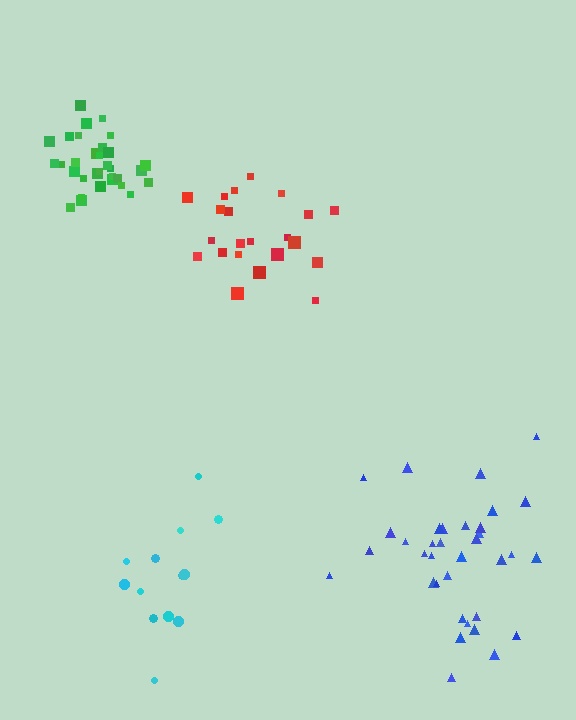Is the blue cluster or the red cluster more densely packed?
Red.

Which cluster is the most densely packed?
Green.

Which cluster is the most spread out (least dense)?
Cyan.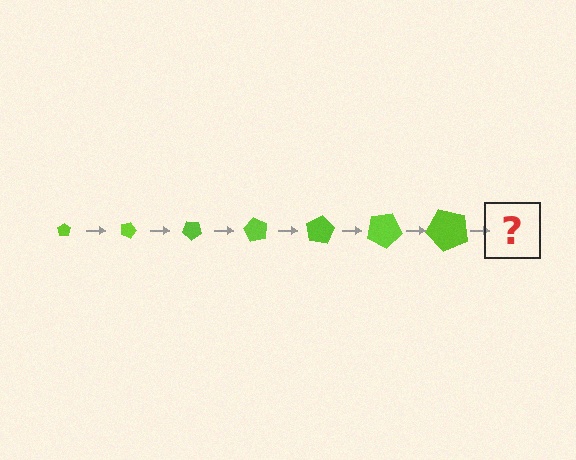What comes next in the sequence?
The next element should be a pentagon, larger than the previous one and rotated 140 degrees from the start.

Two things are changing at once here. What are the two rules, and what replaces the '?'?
The two rules are that the pentagon grows larger each step and it rotates 20 degrees each step. The '?' should be a pentagon, larger than the previous one and rotated 140 degrees from the start.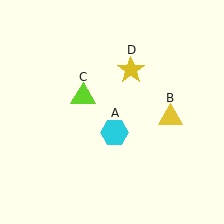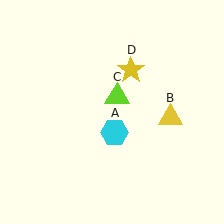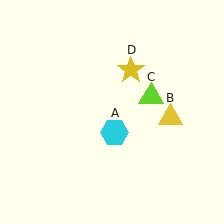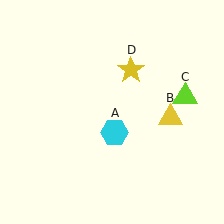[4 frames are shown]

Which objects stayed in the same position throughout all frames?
Cyan hexagon (object A) and yellow triangle (object B) and yellow star (object D) remained stationary.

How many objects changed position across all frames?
1 object changed position: lime triangle (object C).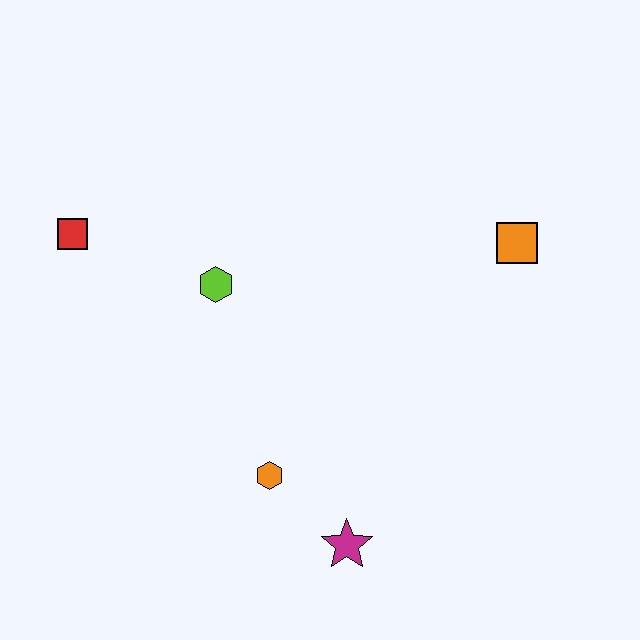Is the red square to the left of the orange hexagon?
Yes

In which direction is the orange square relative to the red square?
The orange square is to the right of the red square.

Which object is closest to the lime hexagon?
The red square is closest to the lime hexagon.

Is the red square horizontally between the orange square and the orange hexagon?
No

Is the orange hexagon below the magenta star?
No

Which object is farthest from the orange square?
The red square is farthest from the orange square.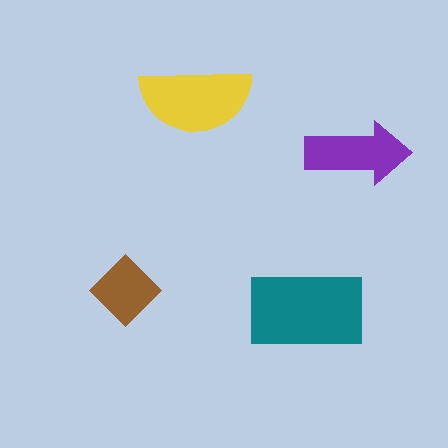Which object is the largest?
The teal rectangle.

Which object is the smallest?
The brown diamond.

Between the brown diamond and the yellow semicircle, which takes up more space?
The yellow semicircle.